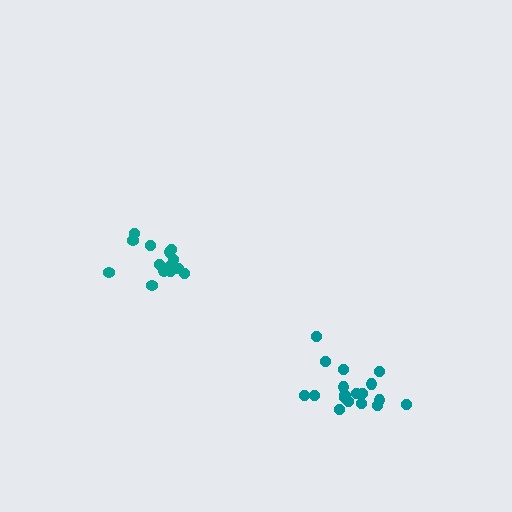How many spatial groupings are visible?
There are 2 spatial groupings.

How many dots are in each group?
Group 1: 14 dots, Group 2: 18 dots (32 total).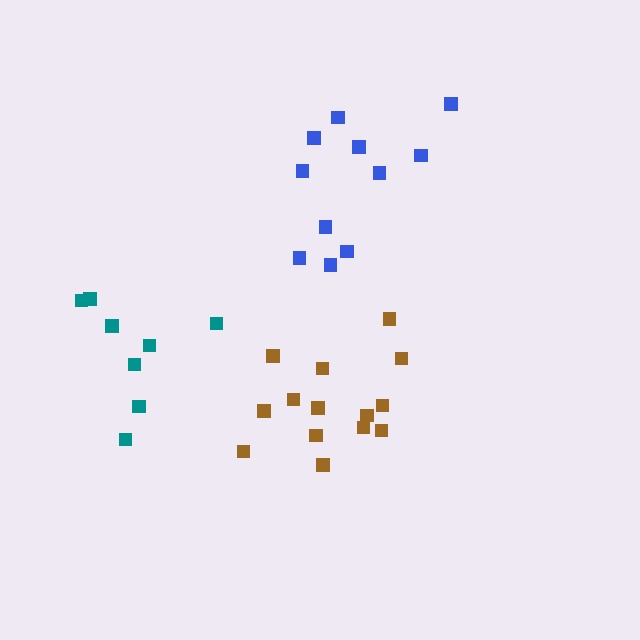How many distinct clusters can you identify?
There are 3 distinct clusters.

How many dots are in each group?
Group 1: 8 dots, Group 2: 11 dots, Group 3: 14 dots (33 total).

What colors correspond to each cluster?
The clusters are colored: teal, blue, brown.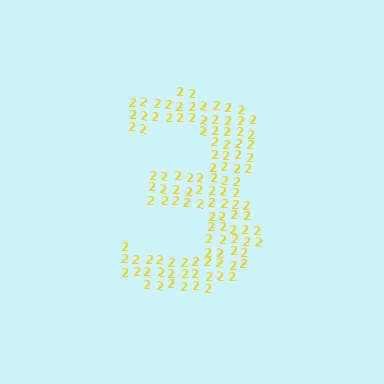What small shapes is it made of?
It is made of small digit 2's.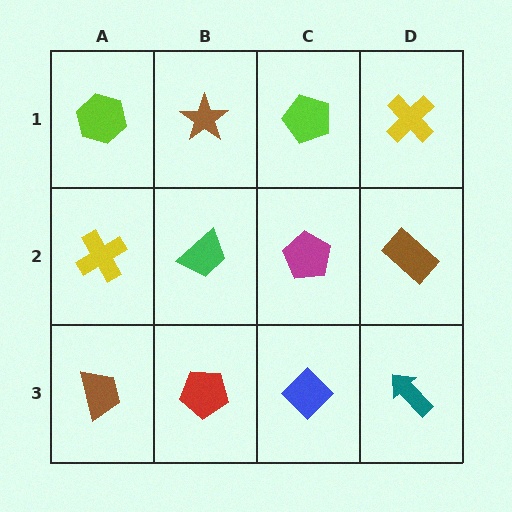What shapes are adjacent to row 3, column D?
A brown rectangle (row 2, column D), a blue diamond (row 3, column C).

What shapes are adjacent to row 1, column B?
A green trapezoid (row 2, column B), a lime hexagon (row 1, column A), a lime pentagon (row 1, column C).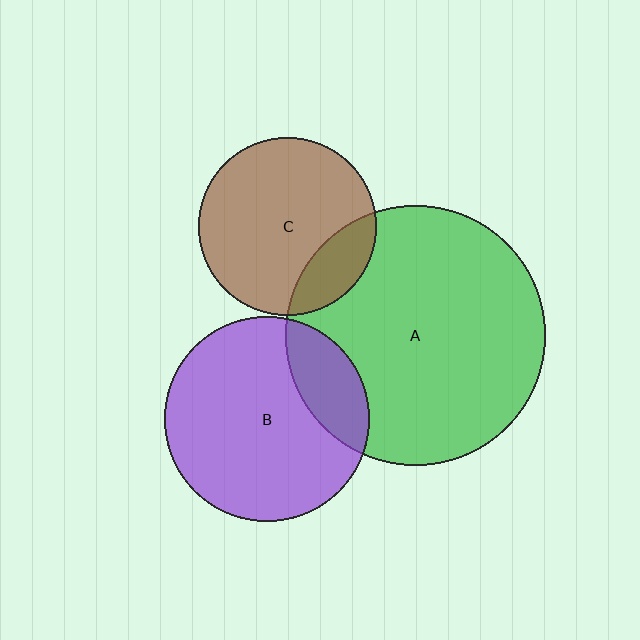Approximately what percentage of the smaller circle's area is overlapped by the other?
Approximately 20%.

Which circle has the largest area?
Circle A (green).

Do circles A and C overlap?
Yes.